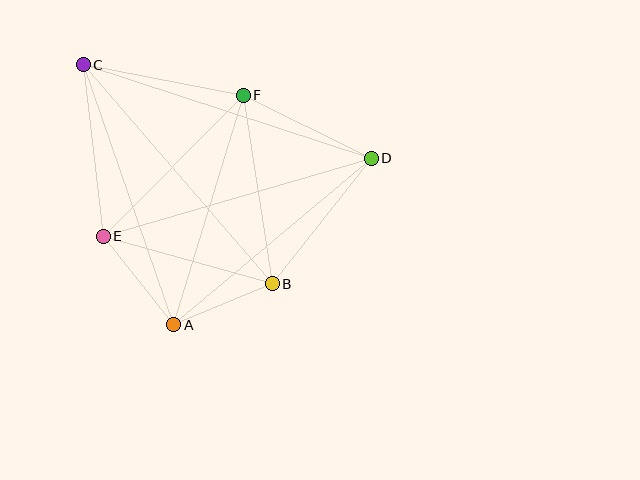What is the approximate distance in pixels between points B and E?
The distance between B and E is approximately 175 pixels.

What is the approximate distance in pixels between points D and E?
The distance between D and E is approximately 279 pixels.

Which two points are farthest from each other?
Points C and D are farthest from each other.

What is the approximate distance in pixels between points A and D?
The distance between A and D is approximately 258 pixels.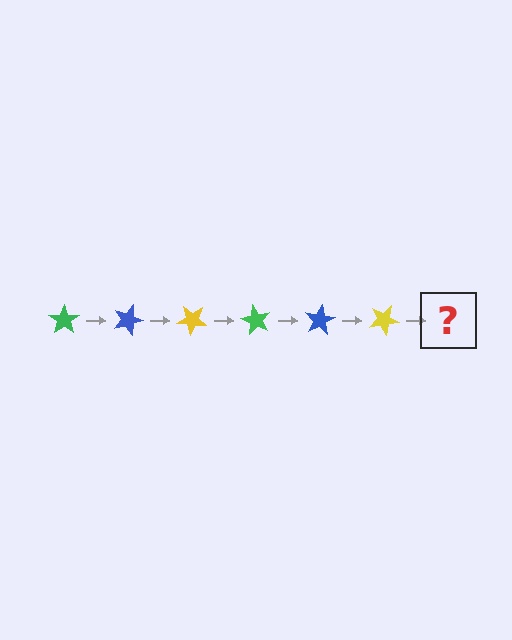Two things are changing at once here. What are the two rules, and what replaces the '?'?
The two rules are that it rotates 20 degrees each step and the color cycles through green, blue, and yellow. The '?' should be a green star, rotated 120 degrees from the start.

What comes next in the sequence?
The next element should be a green star, rotated 120 degrees from the start.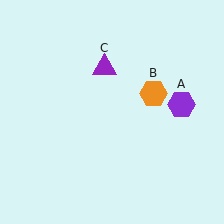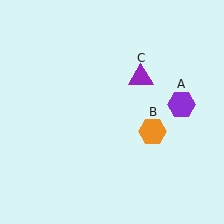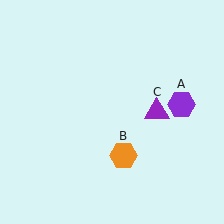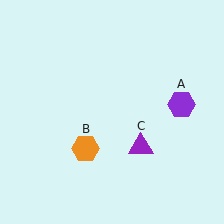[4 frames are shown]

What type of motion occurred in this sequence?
The orange hexagon (object B), purple triangle (object C) rotated clockwise around the center of the scene.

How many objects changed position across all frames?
2 objects changed position: orange hexagon (object B), purple triangle (object C).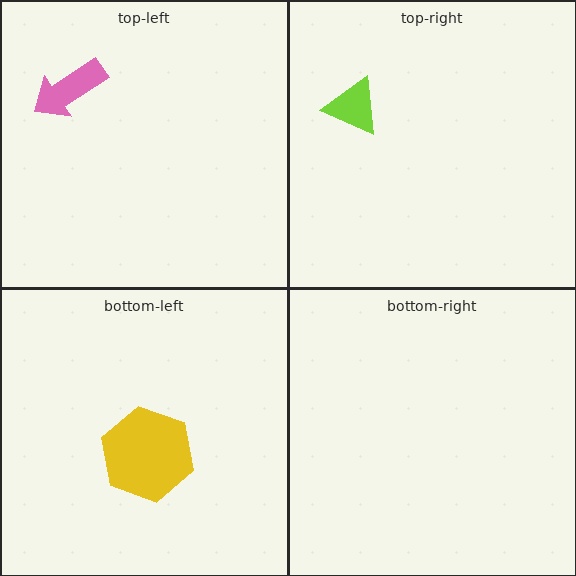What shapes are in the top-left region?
The pink arrow.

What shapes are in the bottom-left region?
The yellow hexagon.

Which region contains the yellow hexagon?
The bottom-left region.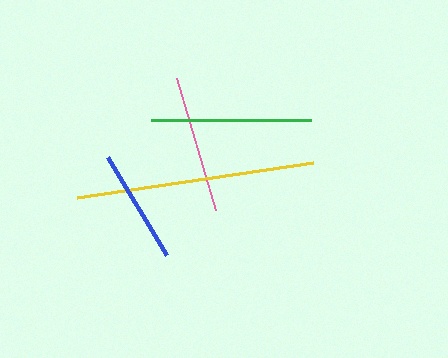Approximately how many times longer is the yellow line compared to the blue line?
The yellow line is approximately 2.1 times the length of the blue line.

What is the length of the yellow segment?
The yellow segment is approximately 239 pixels long.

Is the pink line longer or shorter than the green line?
The green line is longer than the pink line.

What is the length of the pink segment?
The pink segment is approximately 138 pixels long.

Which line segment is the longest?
The yellow line is the longest at approximately 239 pixels.